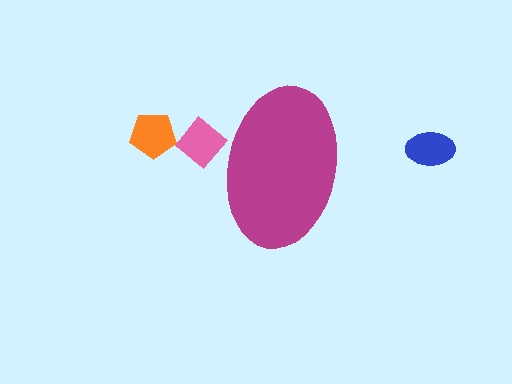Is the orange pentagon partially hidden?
No, the orange pentagon is fully visible.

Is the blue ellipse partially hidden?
No, the blue ellipse is fully visible.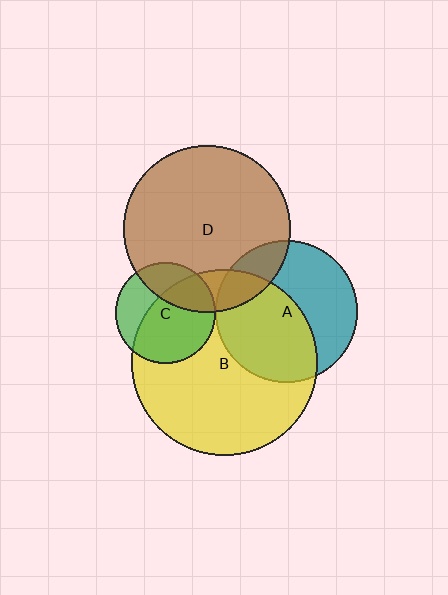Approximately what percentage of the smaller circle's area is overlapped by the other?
Approximately 20%.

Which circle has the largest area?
Circle B (yellow).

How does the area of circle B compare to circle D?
Approximately 1.2 times.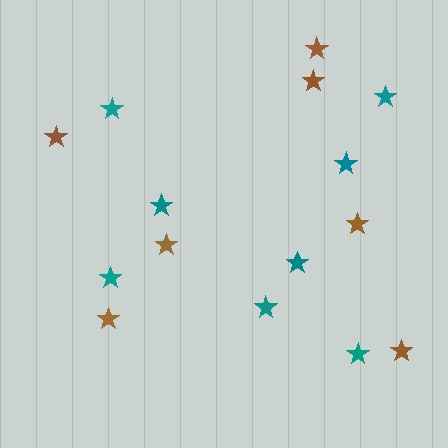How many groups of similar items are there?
There are 2 groups: one group of teal stars (8) and one group of brown stars (7).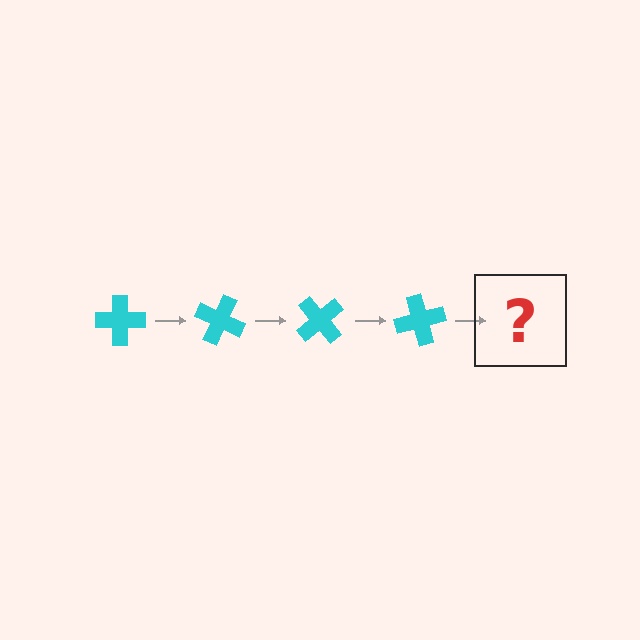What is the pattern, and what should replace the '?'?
The pattern is that the cross rotates 25 degrees each step. The '?' should be a cyan cross rotated 100 degrees.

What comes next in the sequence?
The next element should be a cyan cross rotated 100 degrees.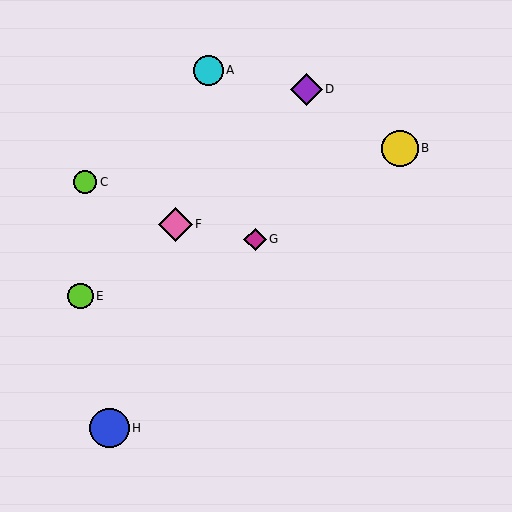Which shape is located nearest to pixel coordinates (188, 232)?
The pink diamond (labeled F) at (175, 224) is nearest to that location.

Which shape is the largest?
The blue circle (labeled H) is the largest.